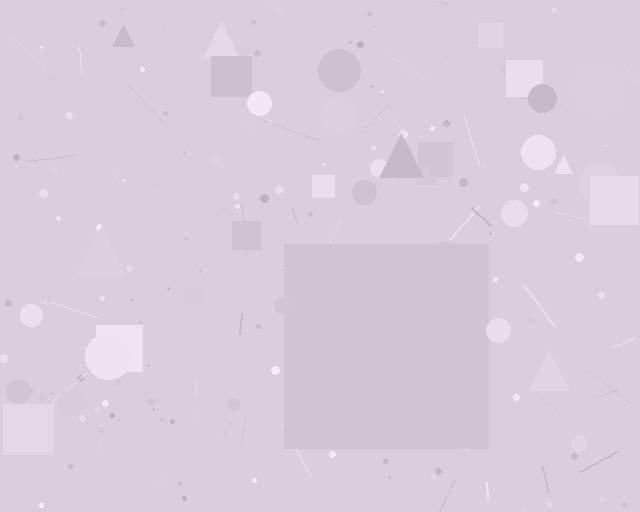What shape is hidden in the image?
A square is hidden in the image.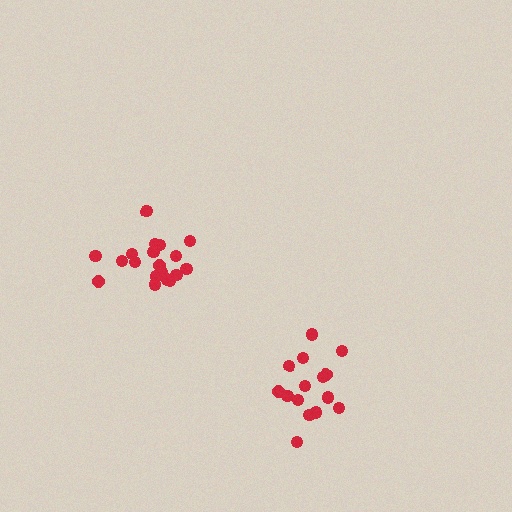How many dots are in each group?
Group 1: 15 dots, Group 2: 19 dots (34 total).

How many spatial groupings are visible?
There are 2 spatial groupings.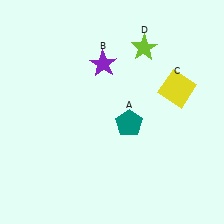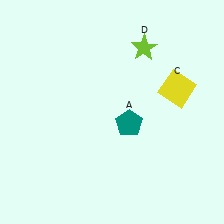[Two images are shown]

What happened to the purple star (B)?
The purple star (B) was removed in Image 2. It was in the top-left area of Image 1.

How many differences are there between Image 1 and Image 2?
There is 1 difference between the two images.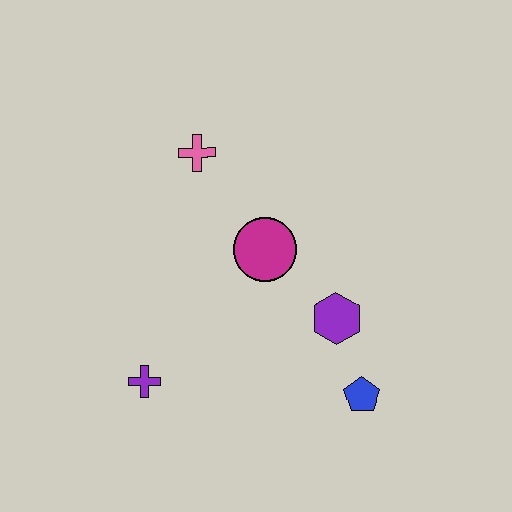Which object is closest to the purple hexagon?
The blue pentagon is closest to the purple hexagon.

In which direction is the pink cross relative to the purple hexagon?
The pink cross is above the purple hexagon.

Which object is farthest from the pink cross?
The blue pentagon is farthest from the pink cross.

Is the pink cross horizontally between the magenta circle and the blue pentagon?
No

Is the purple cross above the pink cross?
No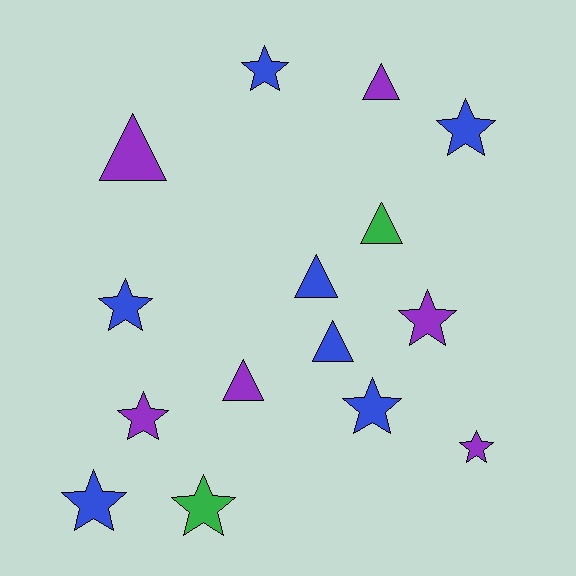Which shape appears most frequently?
Star, with 9 objects.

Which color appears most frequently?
Blue, with 7 objects.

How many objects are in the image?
There are 15 objects.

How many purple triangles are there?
There are 3 purple triangles.